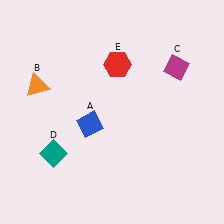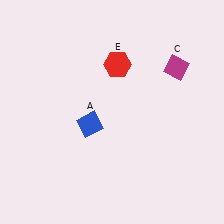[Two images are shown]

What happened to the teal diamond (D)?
The teal diamond (D) was removed in Image 2. It was in the bottom-left area of Image 1.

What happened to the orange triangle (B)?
The orange triangle (B) was removed in Image 2. It was in the top-left area of Image 1.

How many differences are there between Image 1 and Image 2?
There are 2 differences between the two images.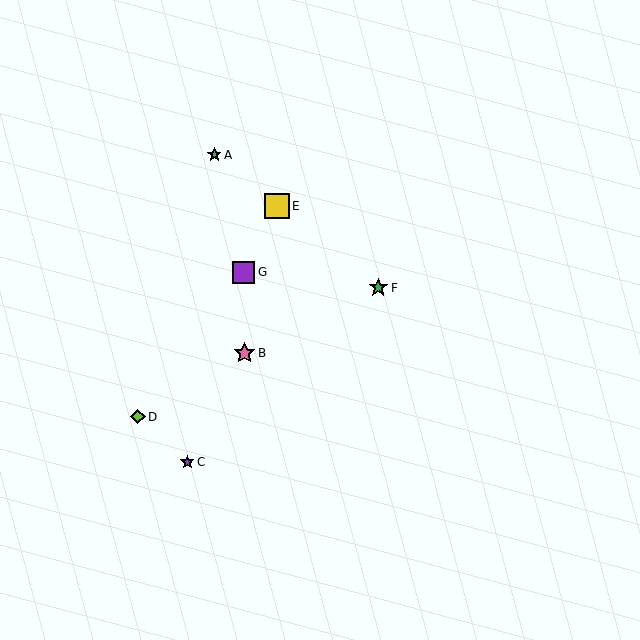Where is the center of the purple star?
The center of the purple star is at (187, 462).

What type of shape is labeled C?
Shape C is a purple star.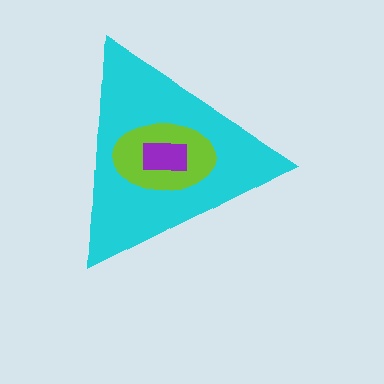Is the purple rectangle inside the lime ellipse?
Yes.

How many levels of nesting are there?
3.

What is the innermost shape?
The purple rectangle.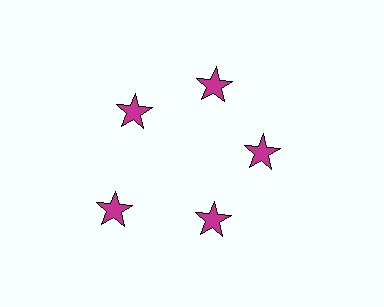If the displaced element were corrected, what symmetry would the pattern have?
It would have 5-fold rotational symmetry — the pattern would map onto itself every 72 degrees.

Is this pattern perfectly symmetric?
No. The 5 magenta stars are arranged in a ring, but one element near the 8 o'clock position is pushed outward from the center, breaking the 5-fold rotational symmetry.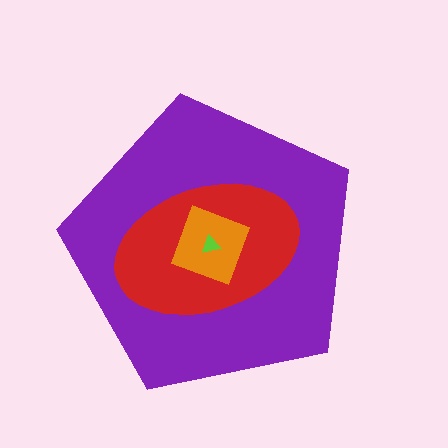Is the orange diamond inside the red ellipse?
Yes.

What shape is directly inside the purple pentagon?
The red ellipse.